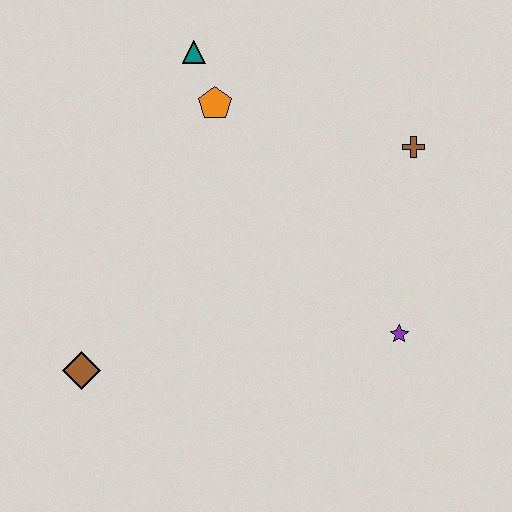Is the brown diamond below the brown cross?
Yes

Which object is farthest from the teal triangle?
The purple star is farthest from the teal triangle.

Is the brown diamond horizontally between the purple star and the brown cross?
No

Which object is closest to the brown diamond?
The orange pentagon is closest to the brown diamond.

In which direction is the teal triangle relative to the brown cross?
The teal triangle is to the left of the brown cross.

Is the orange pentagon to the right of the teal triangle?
Yes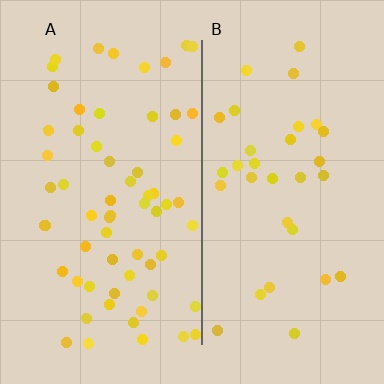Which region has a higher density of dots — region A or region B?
A (the left).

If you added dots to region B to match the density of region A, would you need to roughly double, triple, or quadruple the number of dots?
Approximately double.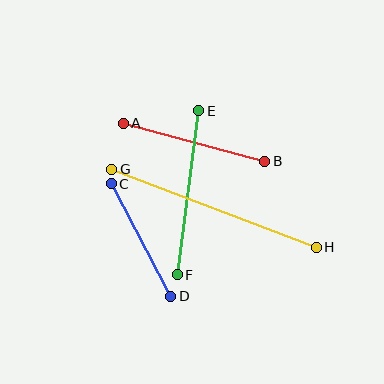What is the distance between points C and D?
The distance is approximately 127 pixels.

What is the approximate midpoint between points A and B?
The midpoint is at approximately (194, 142) pixels.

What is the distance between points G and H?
The distance is approximately 219 pixels.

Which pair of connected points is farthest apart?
Points G and H are farthest apart.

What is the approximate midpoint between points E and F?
The midpoint is at approximately (188, 193) pixels.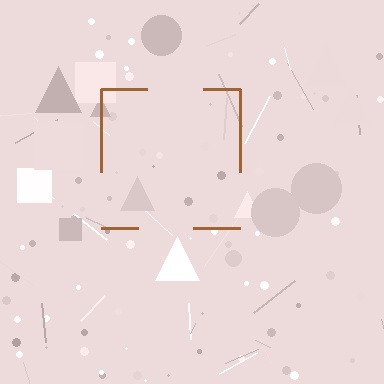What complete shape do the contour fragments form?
The contour fragments form a square.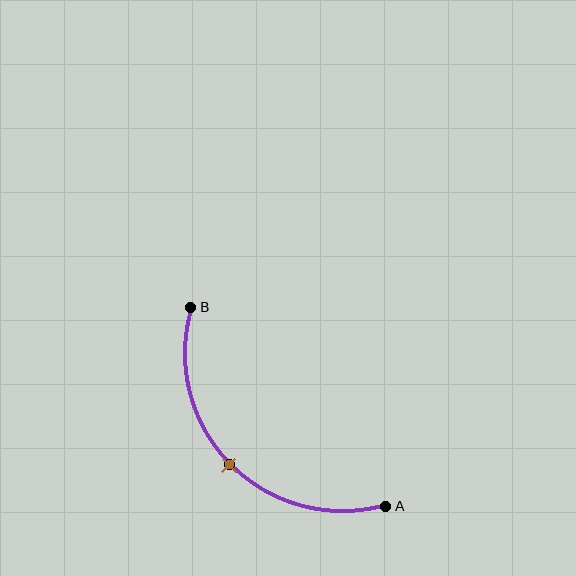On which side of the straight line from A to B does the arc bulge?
The arc bulges below and to the left of the straight line connecting A and B.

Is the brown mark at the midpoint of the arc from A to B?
Yes. The brown mark lies on the arc at equal arc-length from both A and B — it is the arc midpoint.